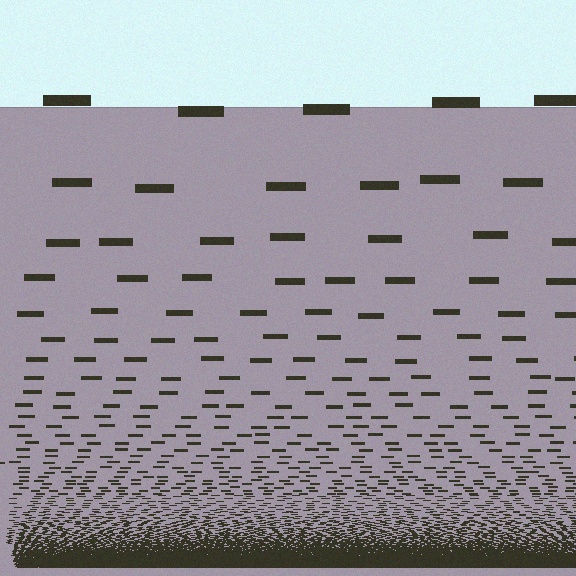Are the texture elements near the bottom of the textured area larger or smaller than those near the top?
Smaller. The gradient is inverted — elements near the bottom are smaller and denser.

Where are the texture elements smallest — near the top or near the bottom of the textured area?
Near the bottom.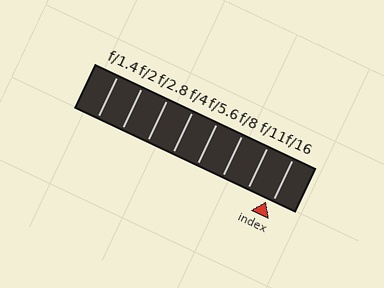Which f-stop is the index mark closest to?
The index mark is closest to f/16.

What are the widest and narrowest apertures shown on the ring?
The widest aperture shown is f/1.4 and the narrowest is f/16.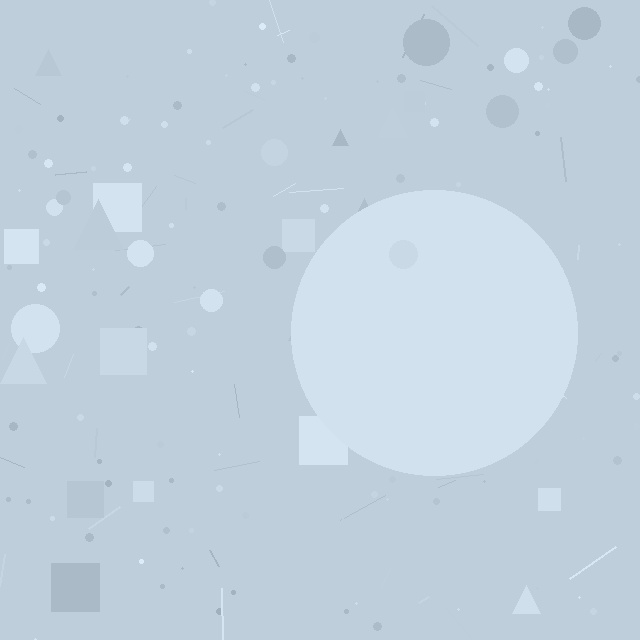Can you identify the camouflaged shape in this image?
The camouflaged shape is a circle.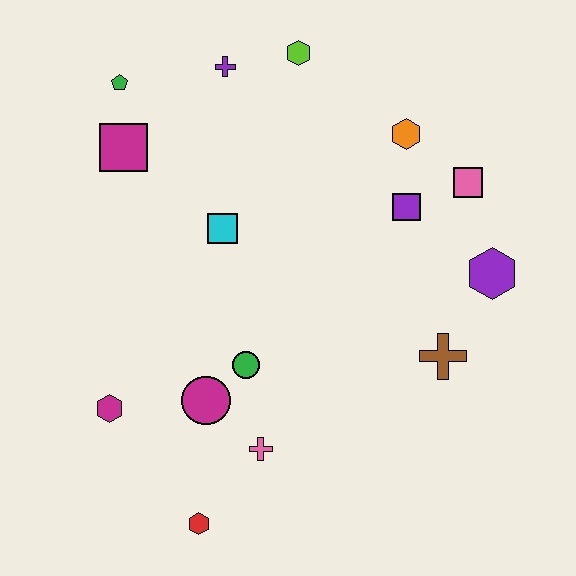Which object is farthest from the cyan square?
The red hexagon is farthest from the cyan square.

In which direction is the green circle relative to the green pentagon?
The green circle is below the green pentagon.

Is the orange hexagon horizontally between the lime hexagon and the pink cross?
No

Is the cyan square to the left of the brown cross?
Yes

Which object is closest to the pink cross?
The magenta circle is closest to the pink cross.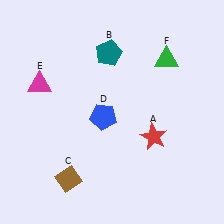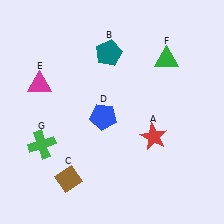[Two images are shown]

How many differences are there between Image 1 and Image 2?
There is 1 difference between the two images.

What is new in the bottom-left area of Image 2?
A green cross (G) was added in the bottom-left area of Image 2.